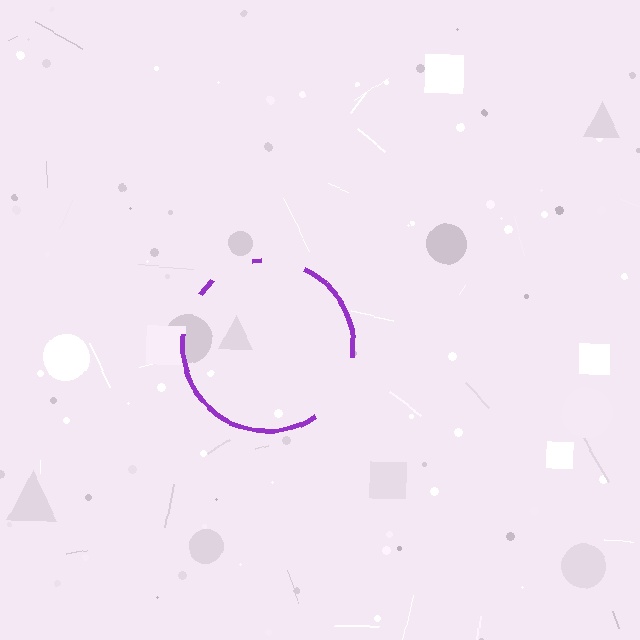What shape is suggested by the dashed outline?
The dashed outline suggests a circle.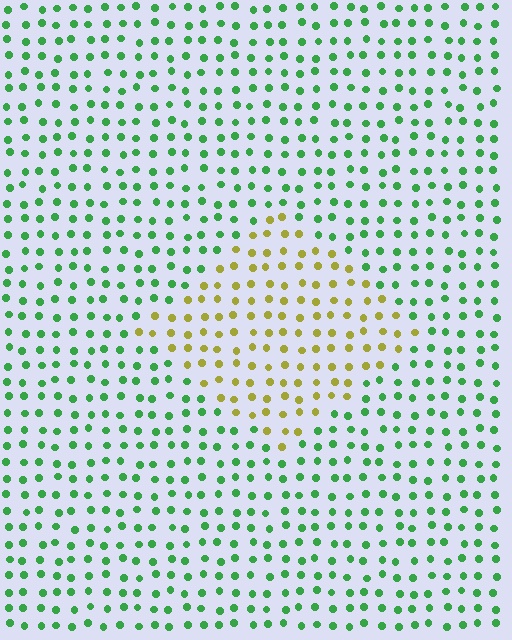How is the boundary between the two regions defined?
The boundary is defined purely by a slight shift in hue (about 66 degrees). Spacing, size, and orientation are identical on both sides.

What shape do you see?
I see a diamond.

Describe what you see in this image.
The image is filled with small green elements in a uniform arrangement. A diamond-shaped region is visible where the elements are tinted to a slightly different hue, forming a subtle color boundary.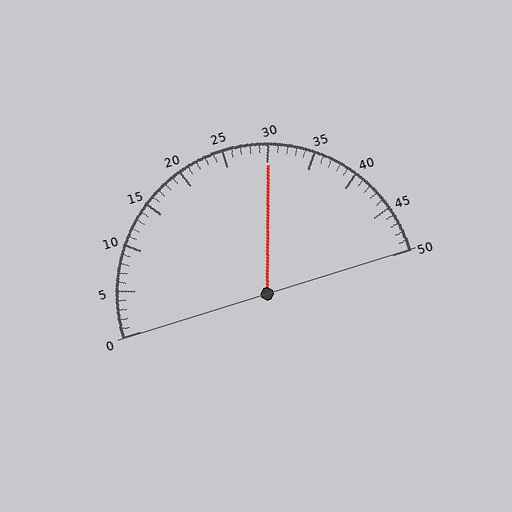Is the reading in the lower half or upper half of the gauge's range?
The reading is in the upper half of the range (0 to 50).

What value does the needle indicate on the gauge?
The needle indicates approximately 30.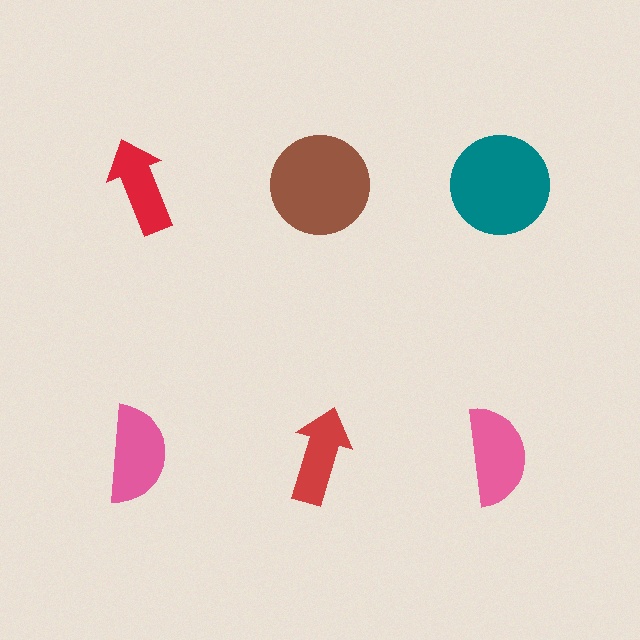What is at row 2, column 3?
A pink semicircle.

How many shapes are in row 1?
3 shapes.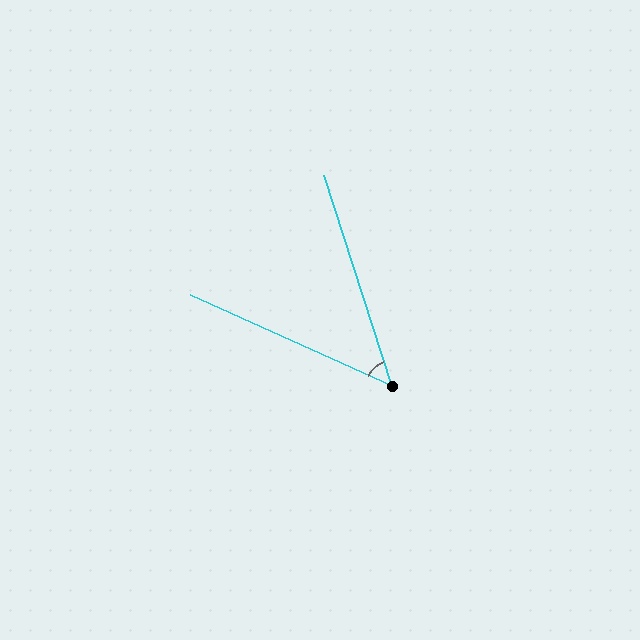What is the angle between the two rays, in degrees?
Approximately 48 degrees.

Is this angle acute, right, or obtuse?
It is acute.